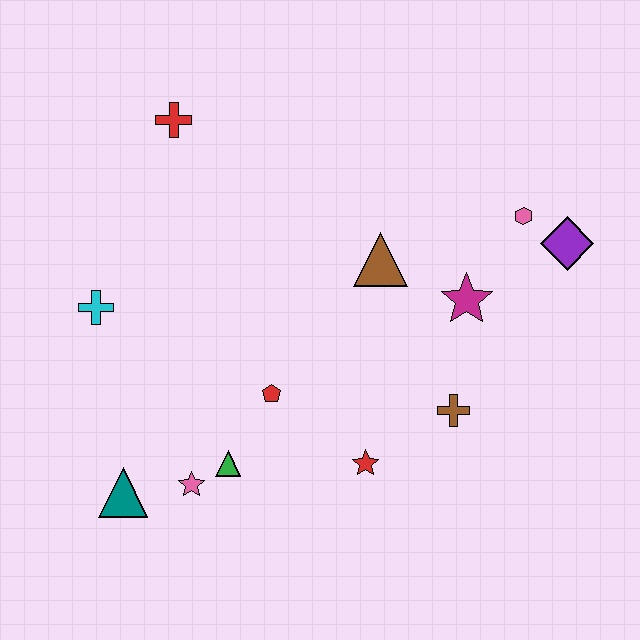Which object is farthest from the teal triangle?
The purple diamond is farthest from the teal triangle.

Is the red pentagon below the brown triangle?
Yes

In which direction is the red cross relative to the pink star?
The red cross is above the pink star.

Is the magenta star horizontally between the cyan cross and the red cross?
No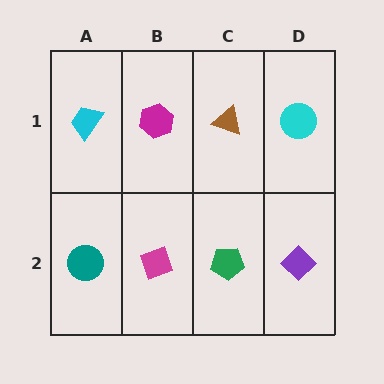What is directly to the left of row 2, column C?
A magenta diamond.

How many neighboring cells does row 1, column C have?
3.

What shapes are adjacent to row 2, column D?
A cyan circle (row 1, column D), a green pentagon (row 2, column C).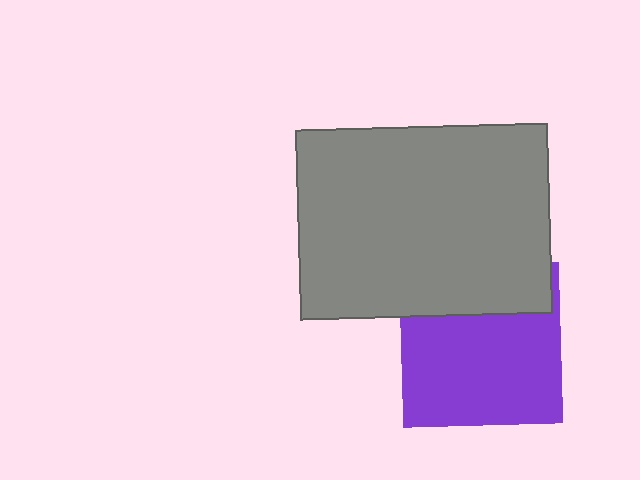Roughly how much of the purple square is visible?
Most of it is visible (roughly 70%).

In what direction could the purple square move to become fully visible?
The purple square could move down. That would shift it out from behind the gray rectangle entirely.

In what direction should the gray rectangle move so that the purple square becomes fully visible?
The gray rectangle should move up. That is the shortest direction to clear the overlap and leave the purple square fully visible.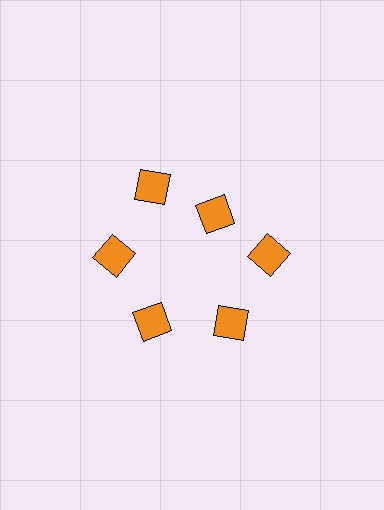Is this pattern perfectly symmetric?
No. The 6 orange diamonds are arranged in a ring, but one element near the 1 o'clock position is pulled inward toward the center, breaking the 6-fold rotational symmetry.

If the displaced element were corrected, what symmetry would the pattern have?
It would have 6-fold rotational symmetry — the pattern would map onto itself every 60 degrees.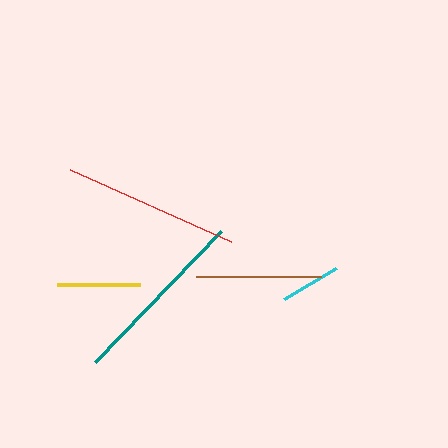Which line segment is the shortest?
The cyan line is the shortest at approximately 61 pixels.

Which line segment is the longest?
The teal line is the longest at approximately 181 pixels.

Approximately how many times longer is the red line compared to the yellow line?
The red line is approximately 2.1 times the length of the yellow line.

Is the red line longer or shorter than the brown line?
The red line is longer than the brown line.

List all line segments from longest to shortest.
From longest to shortest: teal, red, brown, yellow, cyan.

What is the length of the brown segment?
The brown segment is approximately 125 pixels long.